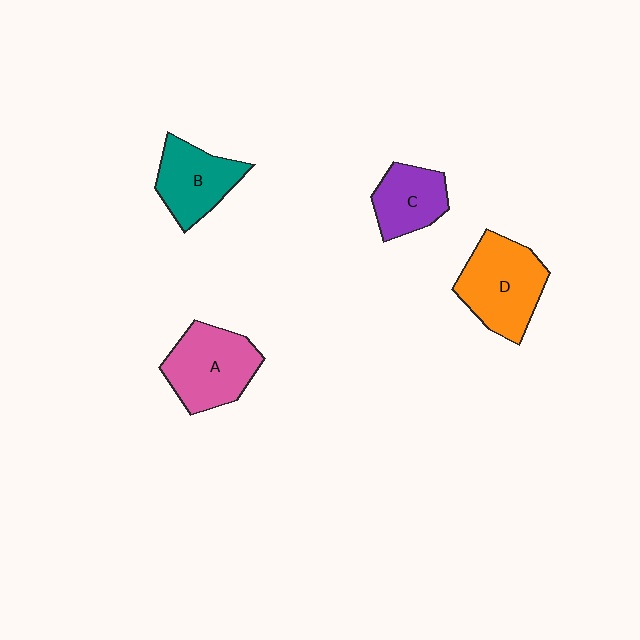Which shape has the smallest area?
Shape C (purple).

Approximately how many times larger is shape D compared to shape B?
Approximately 1.3 times.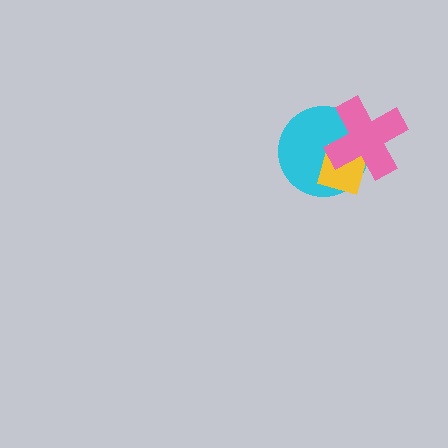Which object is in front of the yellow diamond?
The pink cross is in front of the yellow diamond.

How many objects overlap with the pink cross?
2 objects overlap with the pink cross.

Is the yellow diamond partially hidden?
Yes, it is partially covered by another shape.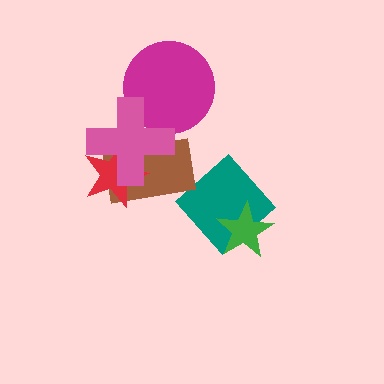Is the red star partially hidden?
Yes, it is partially covered by another shape.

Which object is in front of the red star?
The pink cross is in front of the red star.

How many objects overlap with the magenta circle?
1 object overlaps with the magenta circle.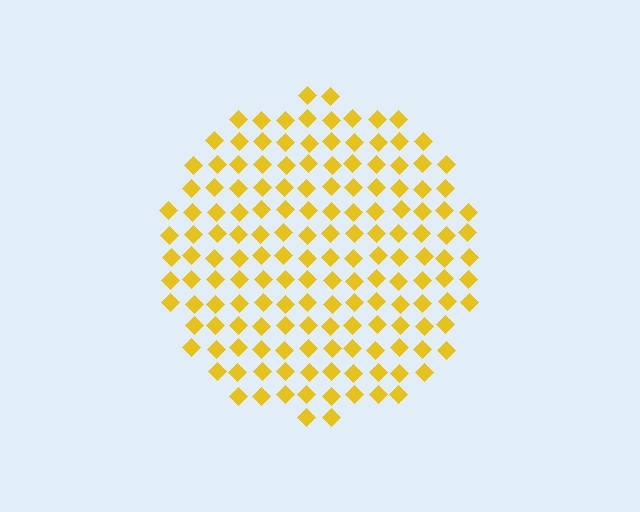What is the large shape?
The large shape is a circle.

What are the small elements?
The small elements are diamonds.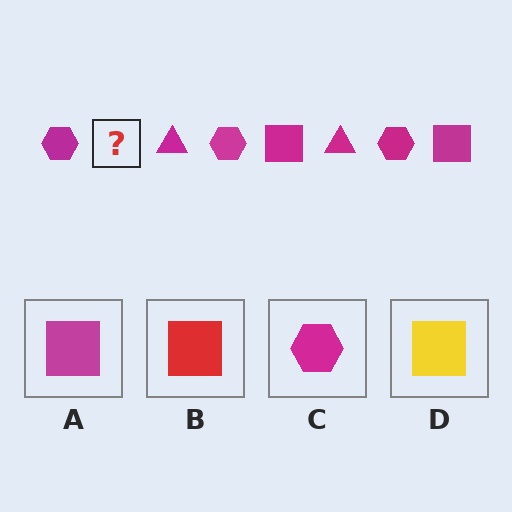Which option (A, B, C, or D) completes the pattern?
A.